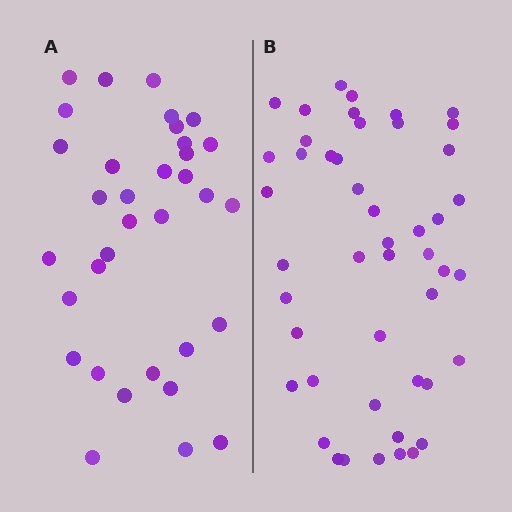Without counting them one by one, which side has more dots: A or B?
Region B (the right region) has more dots.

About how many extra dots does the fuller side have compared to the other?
Region B has approximately 15 more dots than region A.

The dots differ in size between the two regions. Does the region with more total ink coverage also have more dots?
No. Region A has more total ink coverage because its dots are larger, but region B actually contains more individual dots. Total area can be misleading — the number of items is what matters here.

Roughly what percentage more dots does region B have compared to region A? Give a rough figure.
About 40% more.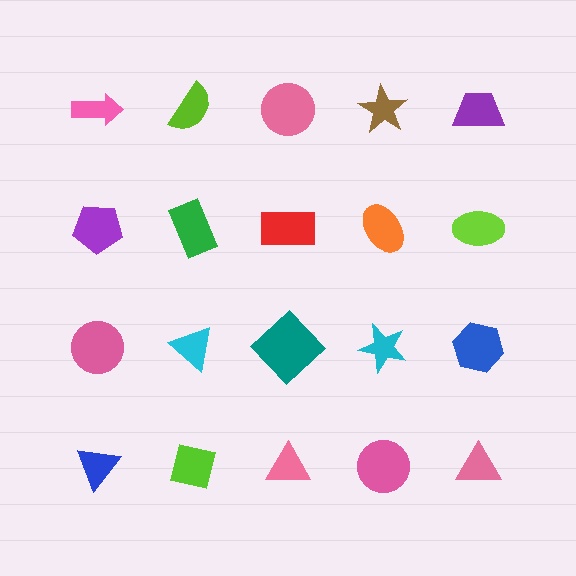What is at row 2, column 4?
An orange ellipse.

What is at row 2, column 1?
A purple pentagon.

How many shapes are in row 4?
5 shapes.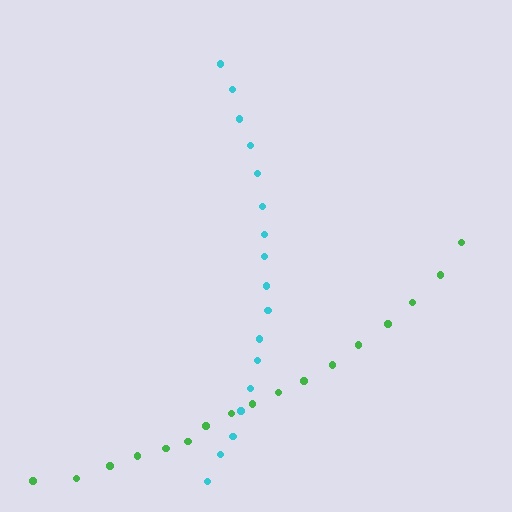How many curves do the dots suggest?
There are 2 distinct paths.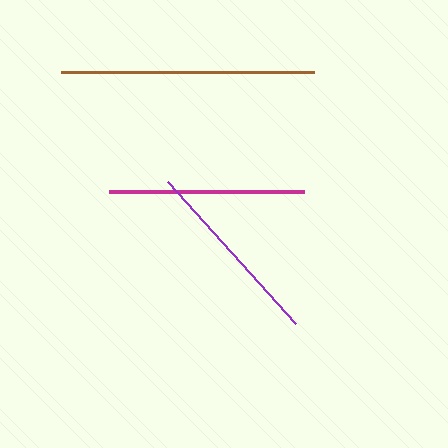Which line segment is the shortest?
The purple line is the shortest at approximately 191 pixels.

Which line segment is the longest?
The brown line is the longest at approximately 252 pixels.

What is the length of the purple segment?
The purple segment is approximately 191 pixels long.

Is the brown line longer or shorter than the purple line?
The brown line is longer than the purple line.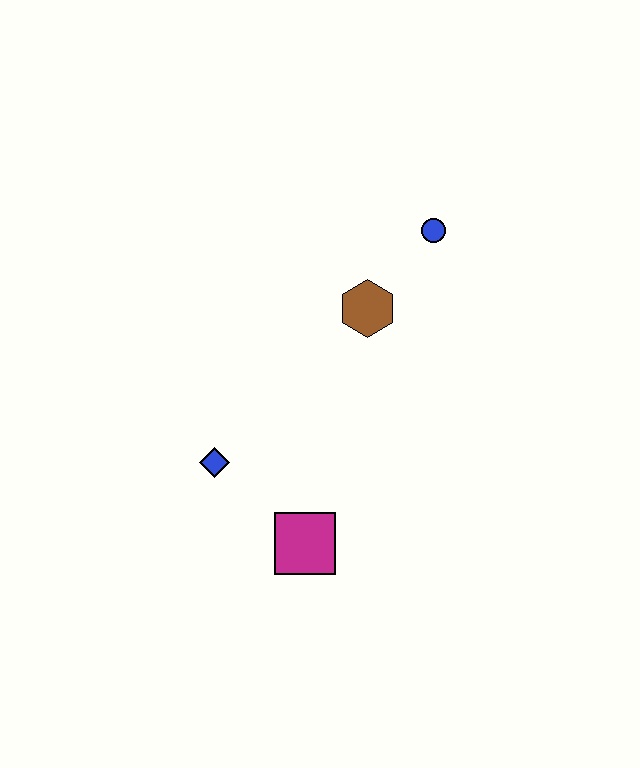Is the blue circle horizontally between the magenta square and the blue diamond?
No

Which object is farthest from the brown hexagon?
The magenta square is farthest from the brown hexagon.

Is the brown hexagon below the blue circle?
Yes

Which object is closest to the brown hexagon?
The blue circle is closest to the brown hexagon.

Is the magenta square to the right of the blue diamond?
Yes